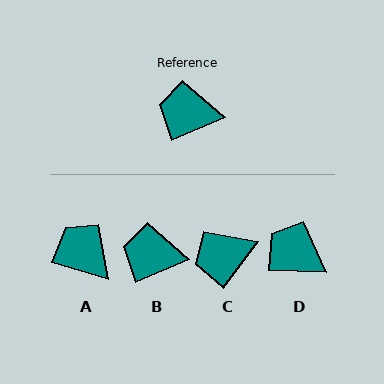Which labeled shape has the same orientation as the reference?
B.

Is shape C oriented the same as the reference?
No, it is off by about 31 degrees.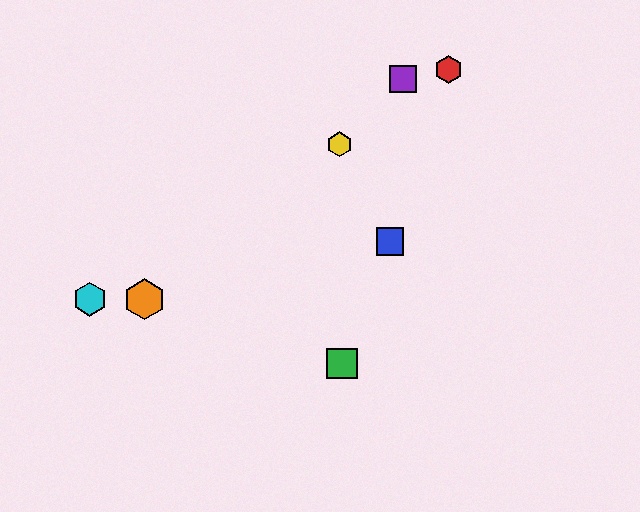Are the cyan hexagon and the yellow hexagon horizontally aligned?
No, the cyan hexagon is at y≈299 and the yellow hexagon is at y≈144.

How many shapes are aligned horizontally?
2 shapes (the orange hexagon, the cyan hexagon) are aligned horizontally.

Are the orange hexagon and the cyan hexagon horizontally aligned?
Yes, both are at y≈299.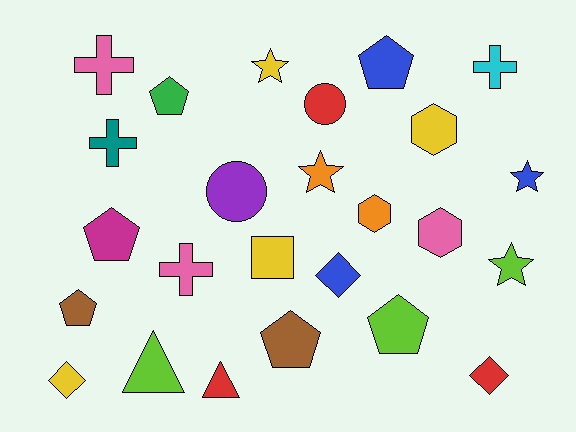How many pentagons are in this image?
There are 6 pentagons.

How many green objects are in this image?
There is 1 green object.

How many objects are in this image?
There are 25 objects.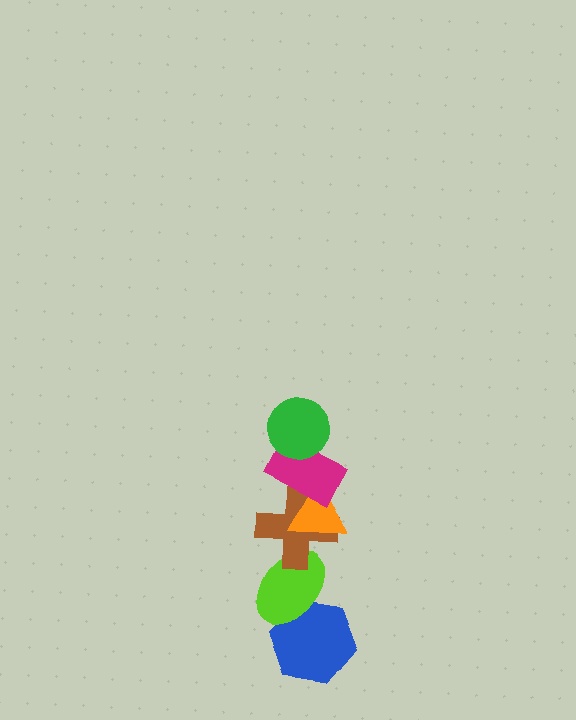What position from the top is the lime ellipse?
The lime ellipse is 5th from the top.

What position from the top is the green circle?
The green circle is 1st from the top.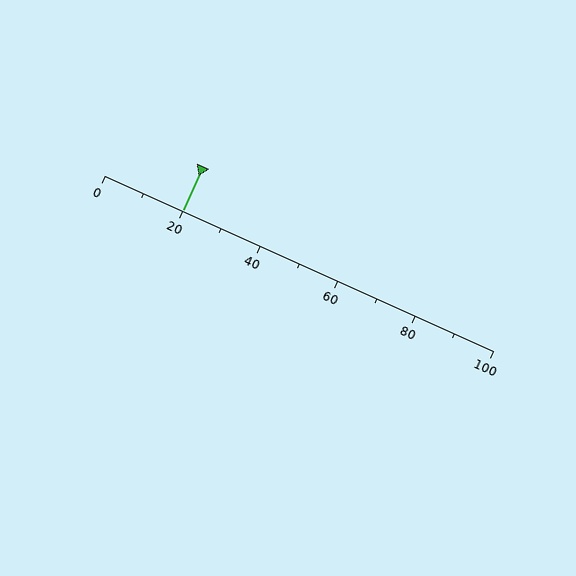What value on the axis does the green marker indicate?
The marker indicates approximately 20.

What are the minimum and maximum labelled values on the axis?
The axis runs from 0 to 100.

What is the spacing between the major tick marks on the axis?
The major ticks are spaced 20 apart.